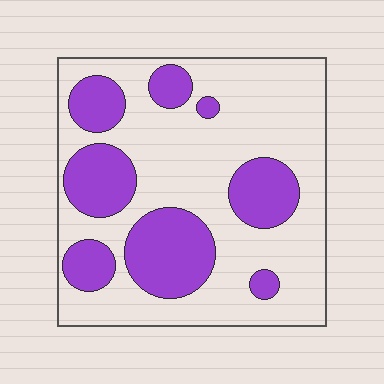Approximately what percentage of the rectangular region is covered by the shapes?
Approximately 30%.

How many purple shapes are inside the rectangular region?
8.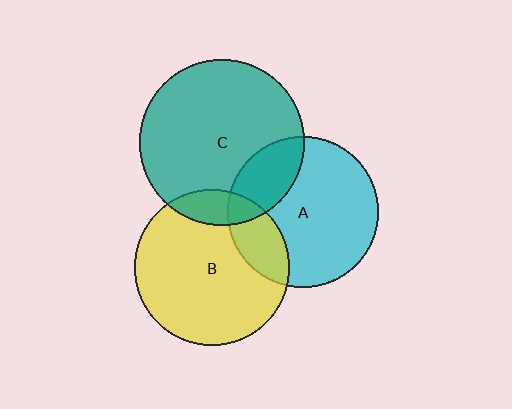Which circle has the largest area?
Circle C (teal).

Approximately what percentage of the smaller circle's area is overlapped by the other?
Approximately 25%.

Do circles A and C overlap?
Yes.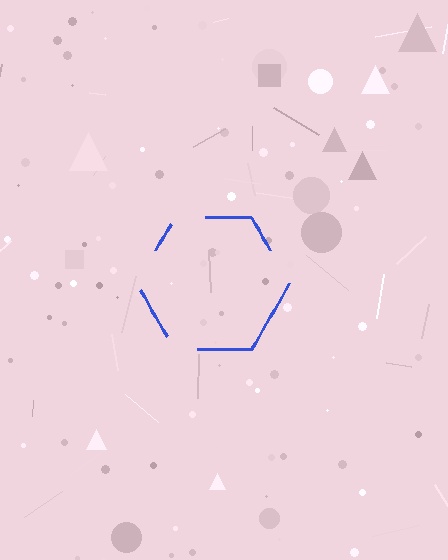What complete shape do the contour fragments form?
The contour fragments form a hexagon.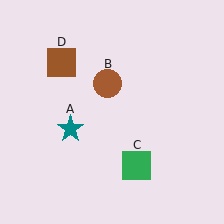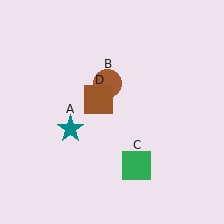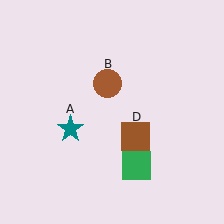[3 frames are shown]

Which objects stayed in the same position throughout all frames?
Teal star (object A) and brown circle (object B) and green square (object C) remained stationary.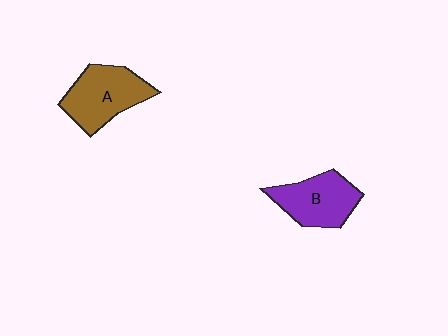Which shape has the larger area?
Shape A (brown).